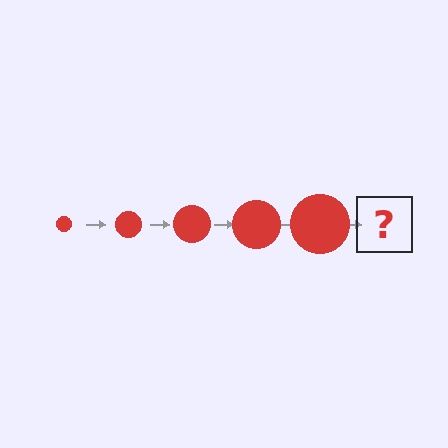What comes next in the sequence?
The next element should be a red circle, larger than the previous one.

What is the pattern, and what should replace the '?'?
The pattern is that the circle gets progressively larger each step. The '?' should be a red circle, larger than the previous one.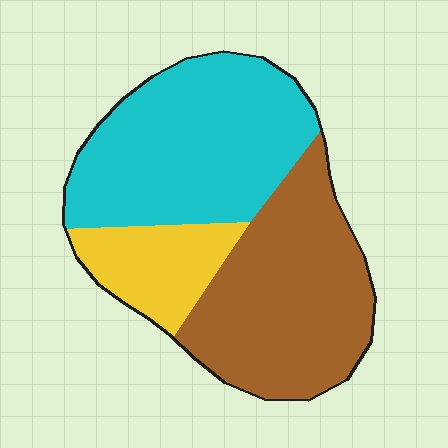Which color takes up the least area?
Yellow, at roughly 15%.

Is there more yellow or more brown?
Brown.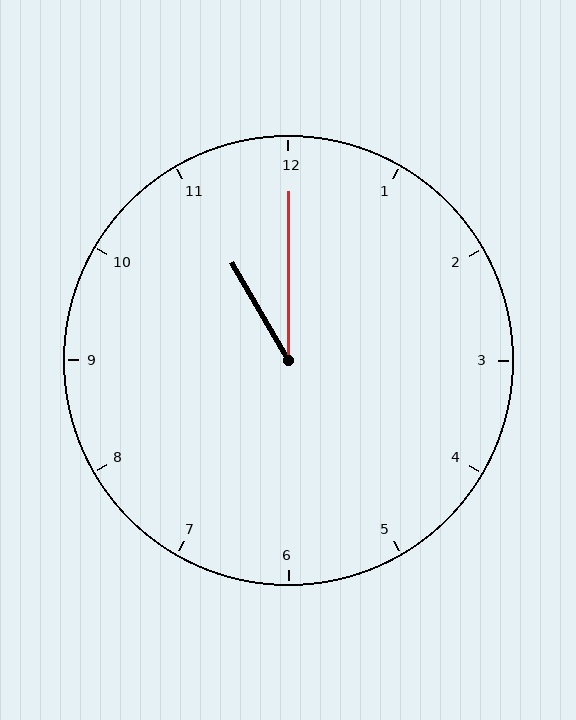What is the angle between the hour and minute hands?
Approximately 30 degrees.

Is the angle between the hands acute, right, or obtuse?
It is acute.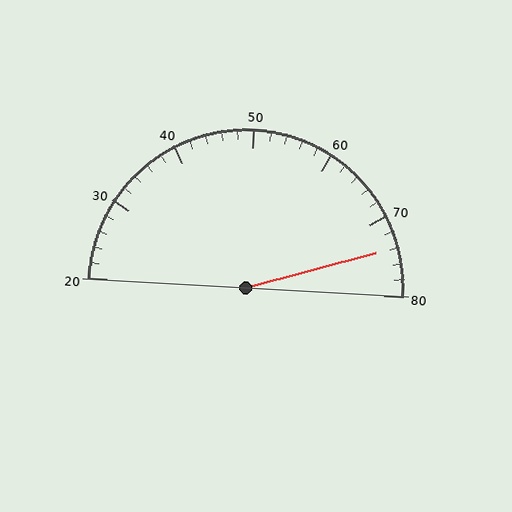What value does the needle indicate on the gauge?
The needle indicates approximately 74.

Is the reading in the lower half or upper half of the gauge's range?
The reading is in the upper half of the range (20 to 80).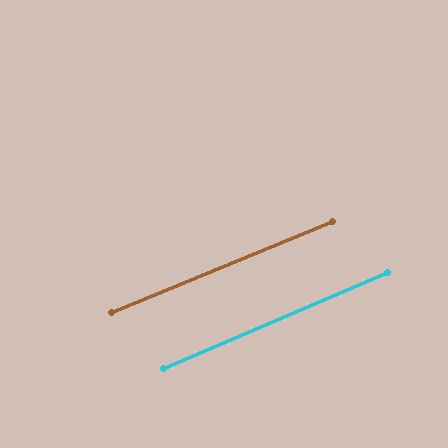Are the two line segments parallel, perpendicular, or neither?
Parallel — their directions differ by only 0.8°.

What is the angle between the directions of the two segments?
Approximately 1 degree.